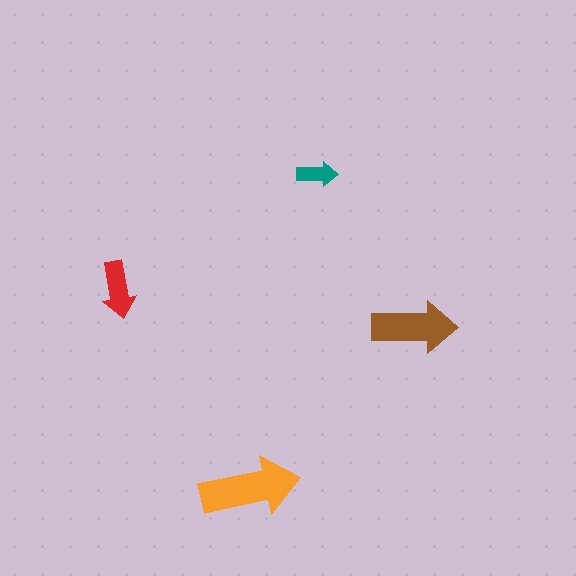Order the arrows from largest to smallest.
the orange one, the brown one, the red one, the teal one.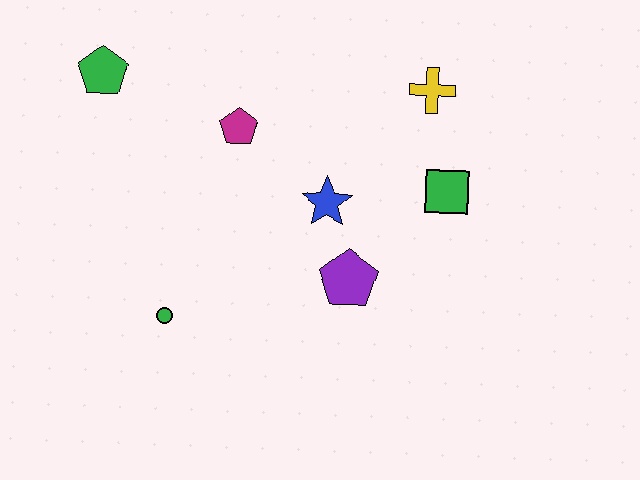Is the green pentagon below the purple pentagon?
No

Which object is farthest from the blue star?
The green pentagon is farthest from the blue star.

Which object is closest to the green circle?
The purple pentagon is closest to the green circle.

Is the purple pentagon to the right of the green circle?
Yes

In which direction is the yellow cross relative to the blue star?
The yellow cross is above the blue star.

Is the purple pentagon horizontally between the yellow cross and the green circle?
Yes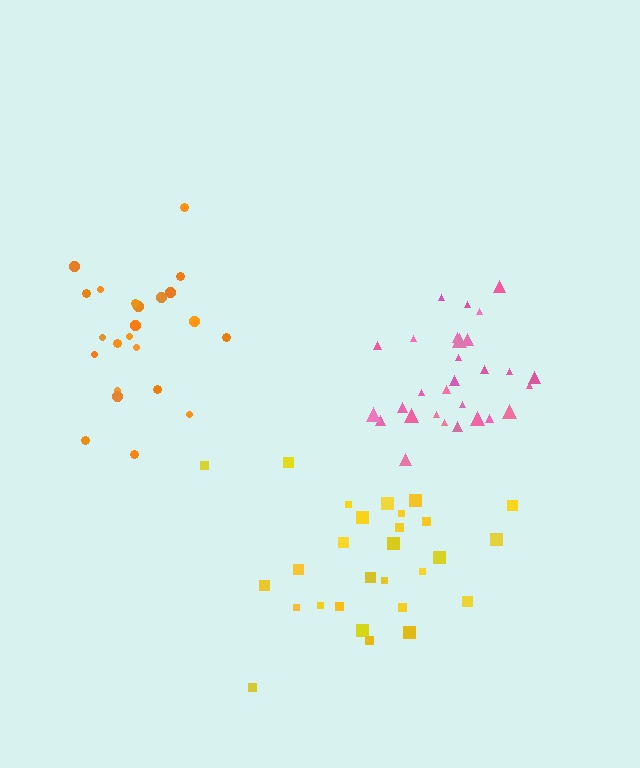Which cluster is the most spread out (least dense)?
Yellow.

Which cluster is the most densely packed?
Pink.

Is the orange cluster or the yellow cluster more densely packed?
Orange.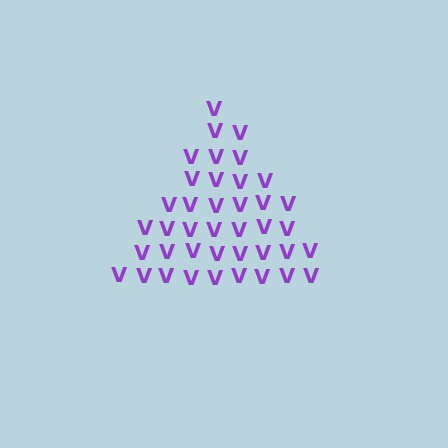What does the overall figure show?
The overall figure shows a triangle.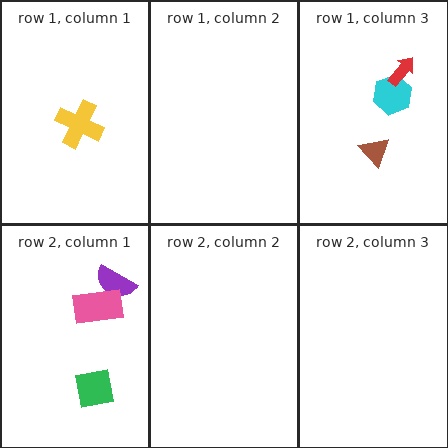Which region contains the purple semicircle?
The row 2, column 1 region.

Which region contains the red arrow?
The row 1, column 3 region.